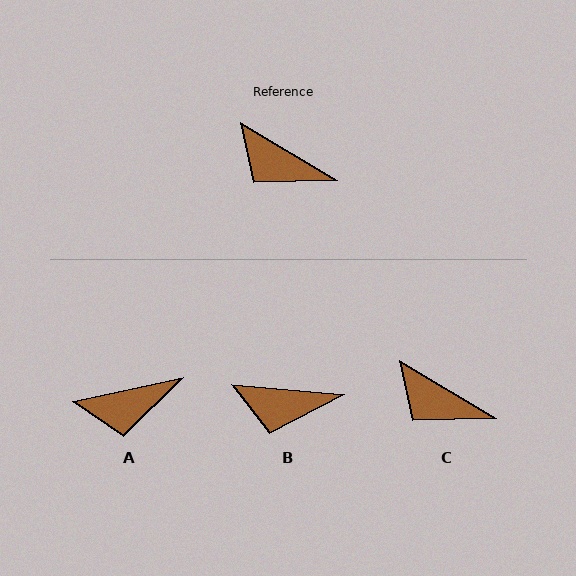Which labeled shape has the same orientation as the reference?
C.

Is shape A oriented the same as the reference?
No, it is off by about 43 degrees.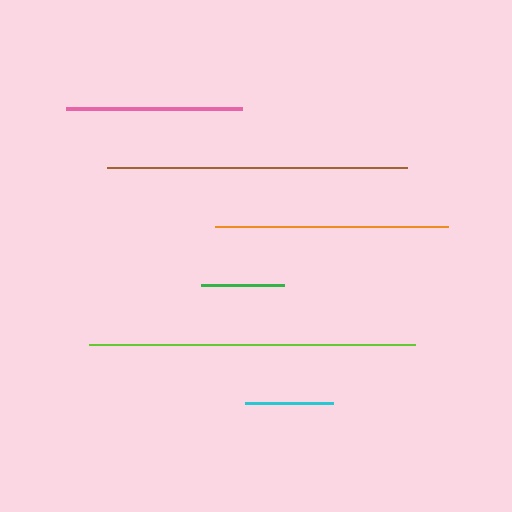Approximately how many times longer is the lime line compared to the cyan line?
The lime line is approximately 3.7 times the length of the cyan line.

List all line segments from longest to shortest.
From longest to shortest: lime, brown, orange, pink, cyan, green.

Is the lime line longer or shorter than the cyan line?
The lime line is longer than the cyan line.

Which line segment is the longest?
The lime line is the longest at approximately 326 pixels.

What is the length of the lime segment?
The lime segment is approximately 326 pixels long.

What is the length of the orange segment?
The orange segment is approximately 233 pixels long.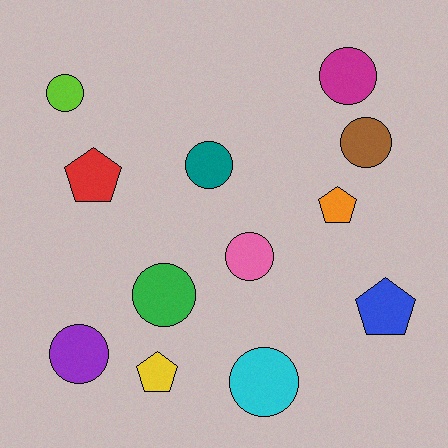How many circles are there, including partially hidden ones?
There are 8 circles.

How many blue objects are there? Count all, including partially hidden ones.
There is 1 blue object.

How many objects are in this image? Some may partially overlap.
There are 12 objects.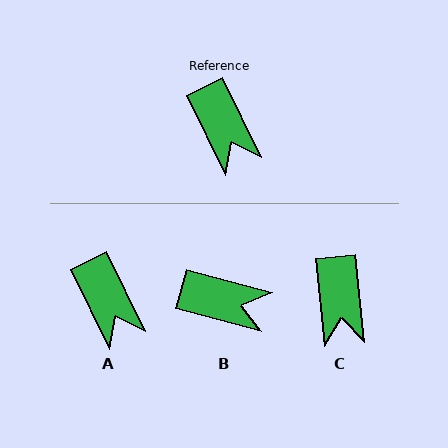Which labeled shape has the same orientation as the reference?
A.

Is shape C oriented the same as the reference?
No, it is off by about 21 degrees.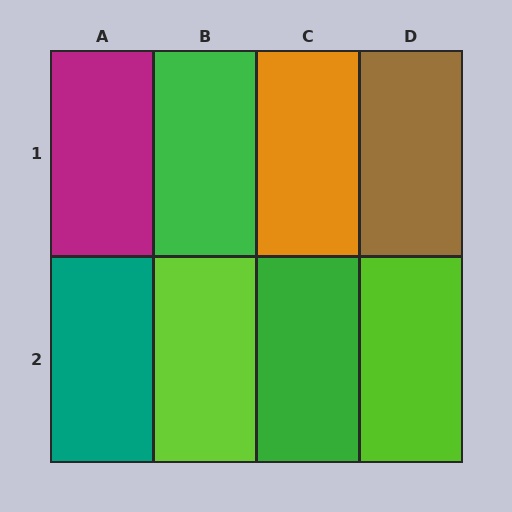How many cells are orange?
1 cell is orange.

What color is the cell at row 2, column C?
Green.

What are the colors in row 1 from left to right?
Magenta, green, orange, brown.